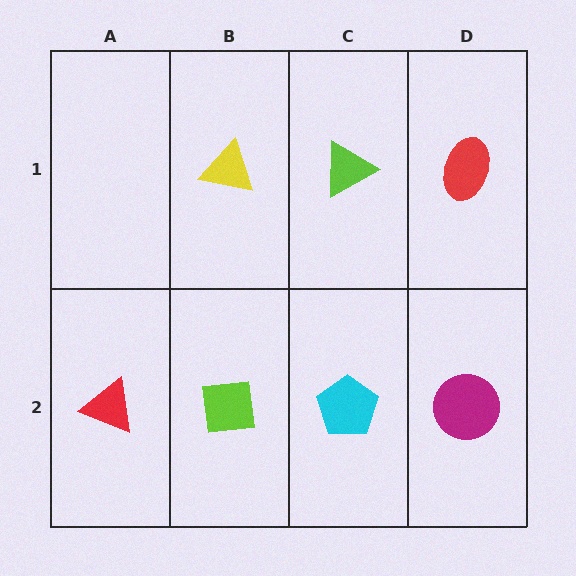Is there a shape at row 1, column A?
No, that cell is empty.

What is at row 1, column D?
A red ellipse.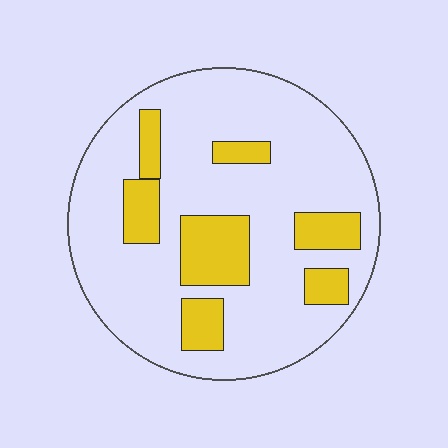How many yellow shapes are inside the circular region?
7.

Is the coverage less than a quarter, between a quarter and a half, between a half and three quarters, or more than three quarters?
Less than a quarter.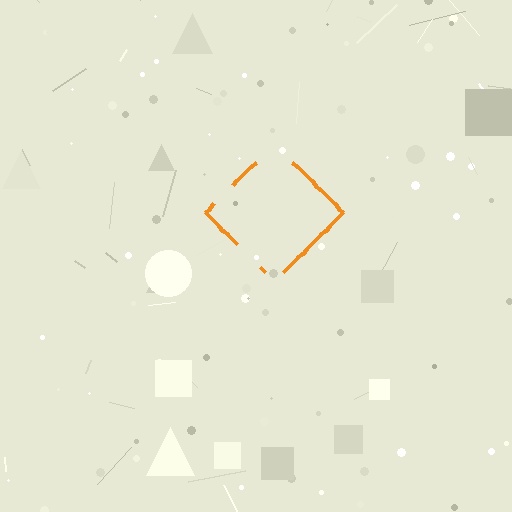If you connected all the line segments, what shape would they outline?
They would outline a diamond.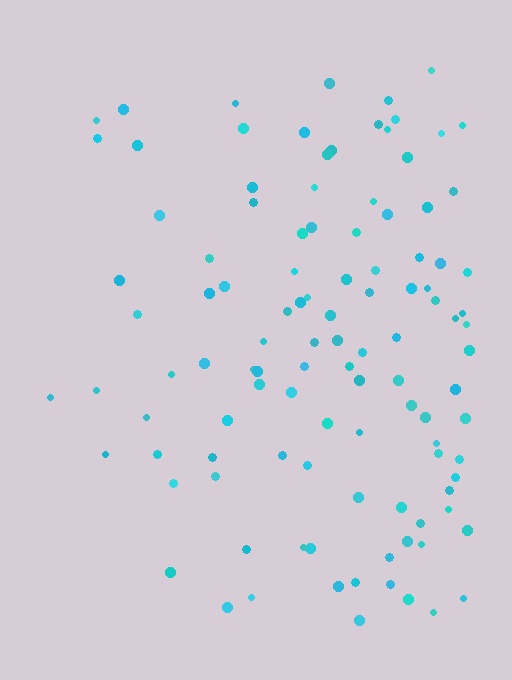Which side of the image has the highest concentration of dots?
The right.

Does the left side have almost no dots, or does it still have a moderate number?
Still a moderate number, just noticeably fewer than the right.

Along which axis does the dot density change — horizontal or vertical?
Horizontal.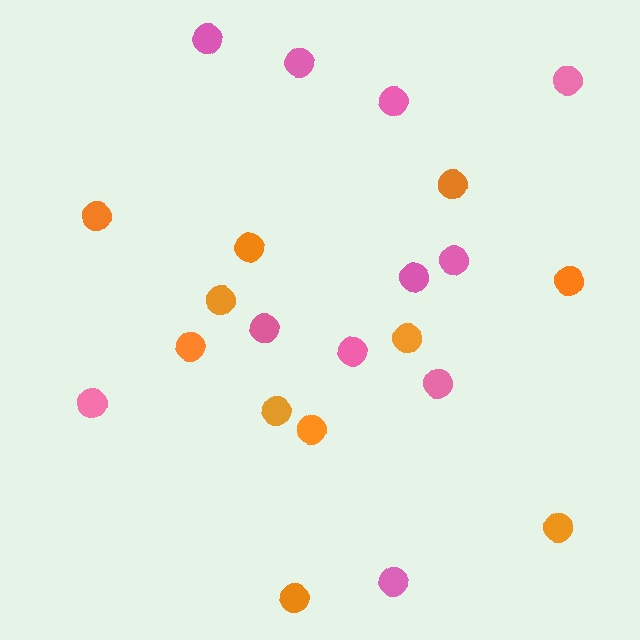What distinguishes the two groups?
There are 2 groups: one group of pink circles (11) and one group of orange circles (11).